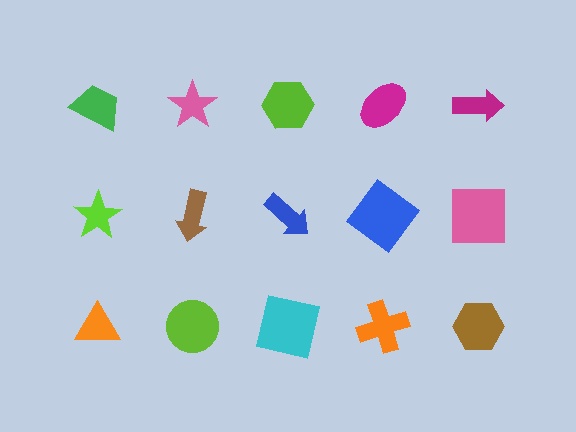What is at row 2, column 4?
A blue diamond.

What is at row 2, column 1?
A lime star.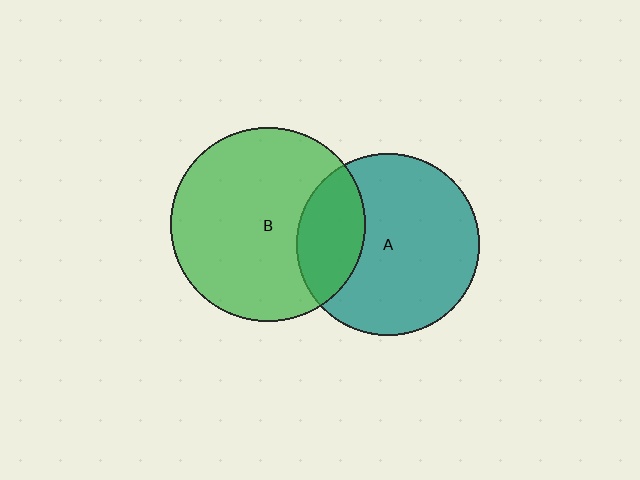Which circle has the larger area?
Circle B (green).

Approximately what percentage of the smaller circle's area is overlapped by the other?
Approximately 25%.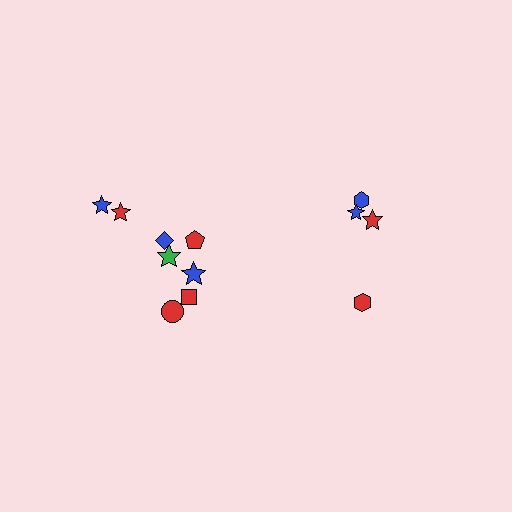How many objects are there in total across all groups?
There are 12 objects.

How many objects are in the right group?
There are 4 objects.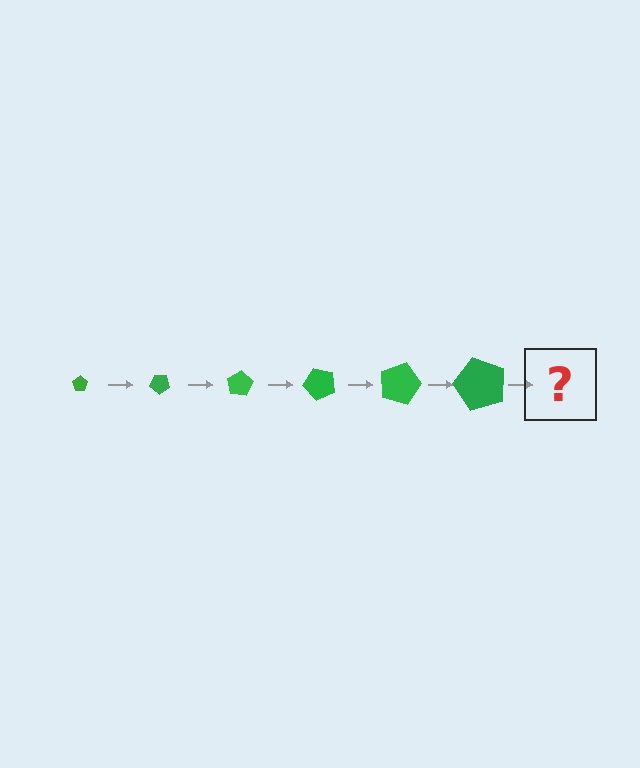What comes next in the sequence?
The next element should be a pentagon, larger than the previous one and rotated 240 degrees from the start.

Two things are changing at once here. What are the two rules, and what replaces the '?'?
The two rules are that the pentagon grows larger each step and it rotates 40 degrees each step. The '?' should be a pentagon, larger than the previous one and rotated 240 degrees from the start.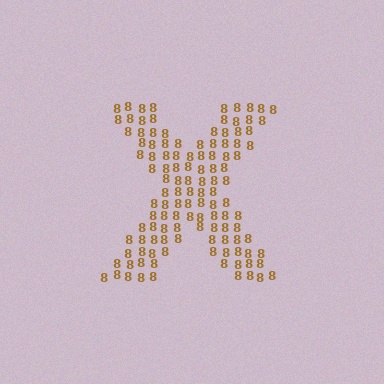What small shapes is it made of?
It is made of small digit 8's.